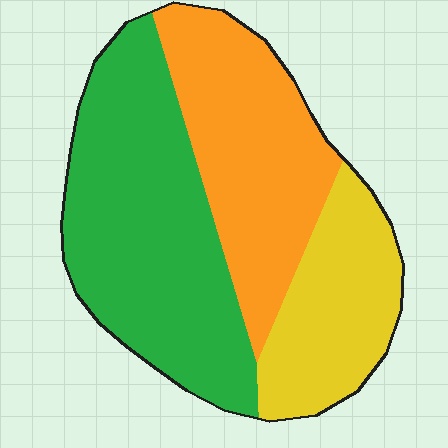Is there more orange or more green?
Green.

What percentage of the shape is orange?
Orange covers about 30% of the shape.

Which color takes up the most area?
Green, at roughly 45%.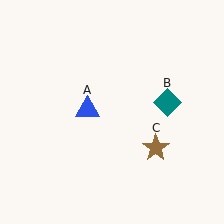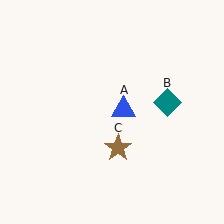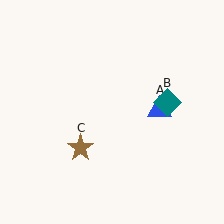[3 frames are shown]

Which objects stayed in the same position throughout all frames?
Teal diamond (object B) remained stationary.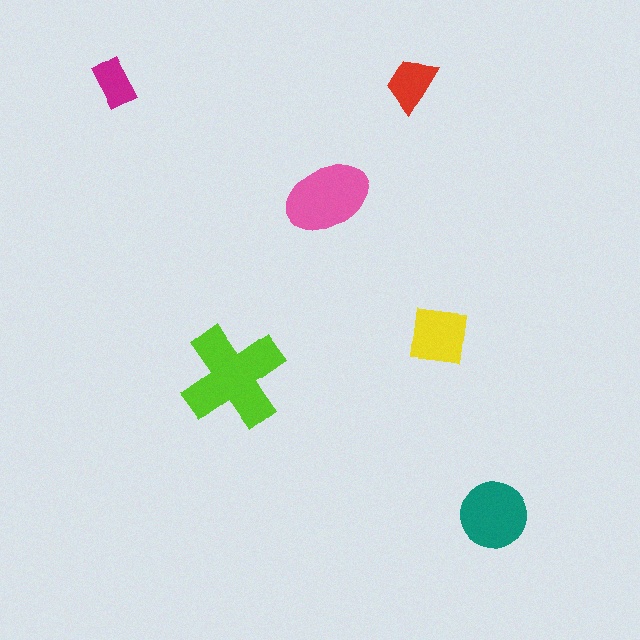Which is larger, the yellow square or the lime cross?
The lime cross.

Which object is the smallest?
The magenta rectangle.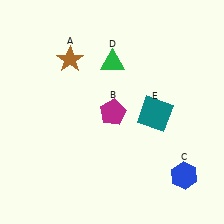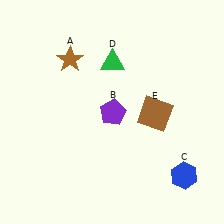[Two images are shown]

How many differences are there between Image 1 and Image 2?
There are 2 differences between the two images.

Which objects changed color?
B changed from magenta to purple. E changed from teal to brown.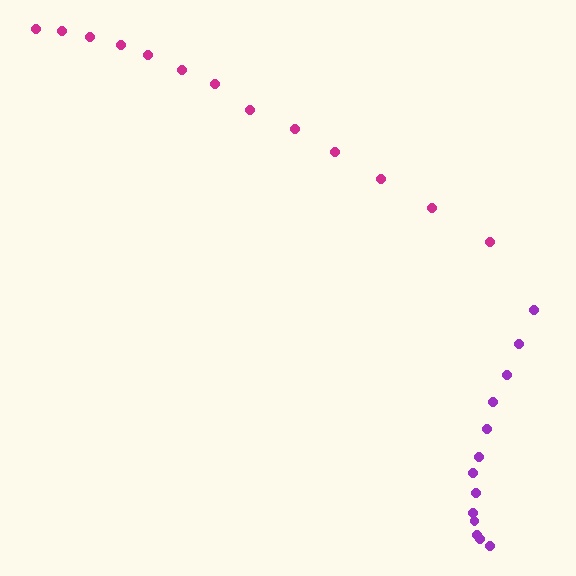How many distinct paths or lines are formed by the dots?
There are 2 distinct paths.